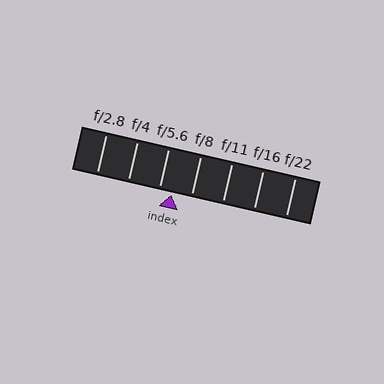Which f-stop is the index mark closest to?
The index mark is closest to f/5.6.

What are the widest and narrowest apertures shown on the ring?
The widest aperture shown is f/2.8 and the narrowest is f/22.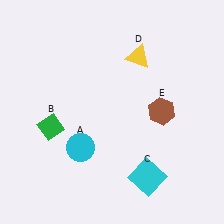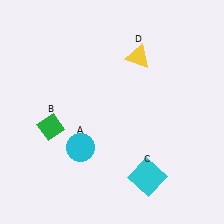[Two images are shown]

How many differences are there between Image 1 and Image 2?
There is 1 difference between the two images.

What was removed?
The brown hexagon (E) was removed in Image 2.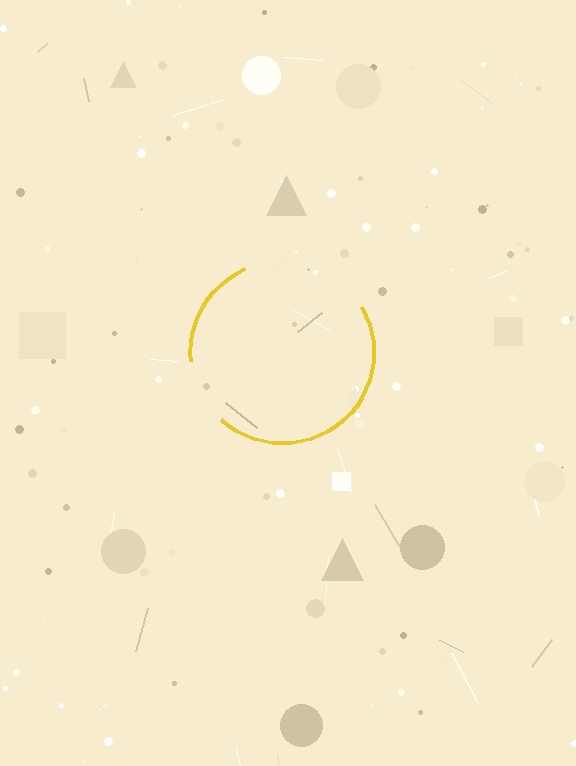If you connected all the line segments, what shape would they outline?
They would outline a circle.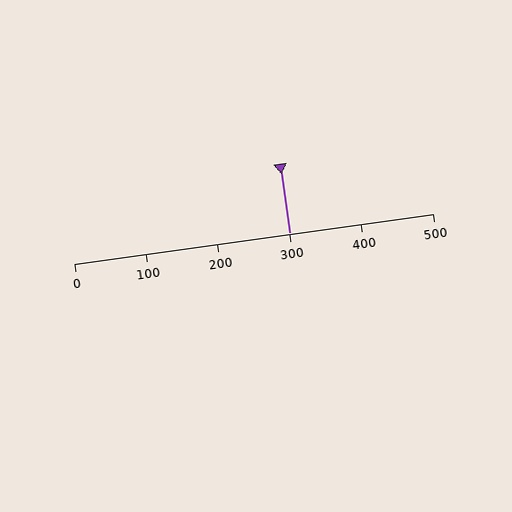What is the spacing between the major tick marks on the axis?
The major ticks are spaced 100 apart.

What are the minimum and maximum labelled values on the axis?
The axis runs from 0 to 500.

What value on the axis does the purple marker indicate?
The marker indicates approximately 300.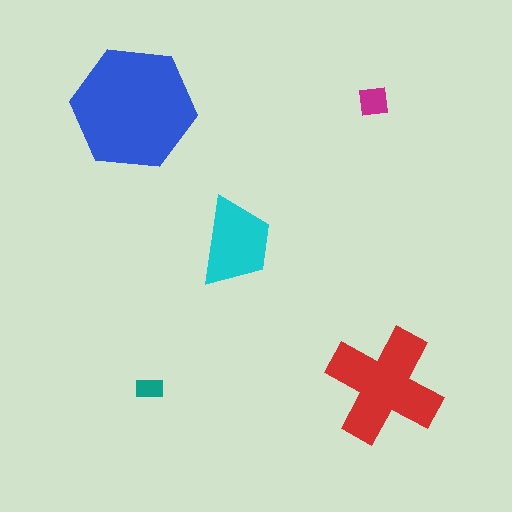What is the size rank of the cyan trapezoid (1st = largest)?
3rd.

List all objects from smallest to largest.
The teal rectangle, the magenta square, the cyan trapezoid, the red cross, the blue hexagon.